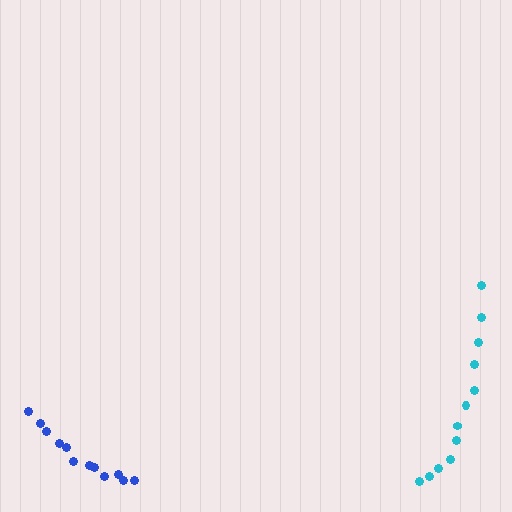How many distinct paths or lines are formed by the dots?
There are 2 distinct paths.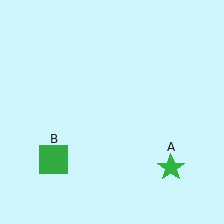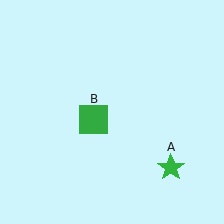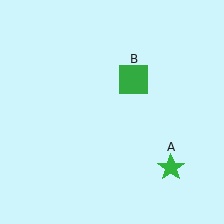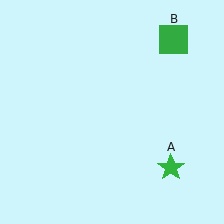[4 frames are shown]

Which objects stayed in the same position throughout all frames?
Green star (object A) remained stationary.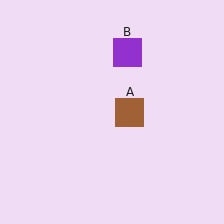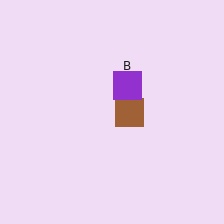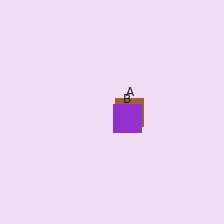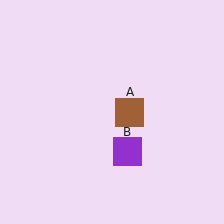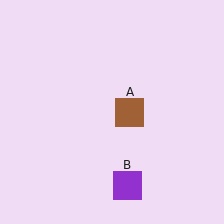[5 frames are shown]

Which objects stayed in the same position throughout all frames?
Brown square (object A) remained stationary.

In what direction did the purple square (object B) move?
The purple square (object B) moved down.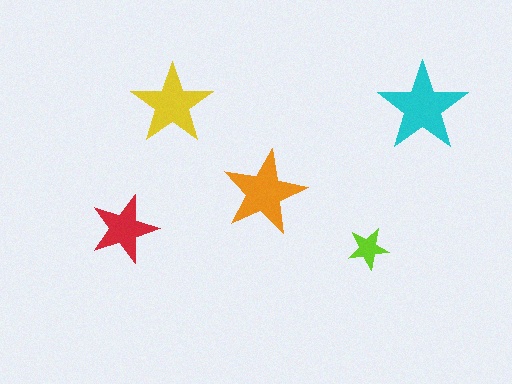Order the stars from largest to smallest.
the cyan one, the orange one, the yellow one, the red one, the lime one.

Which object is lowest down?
The lime star is bottommost.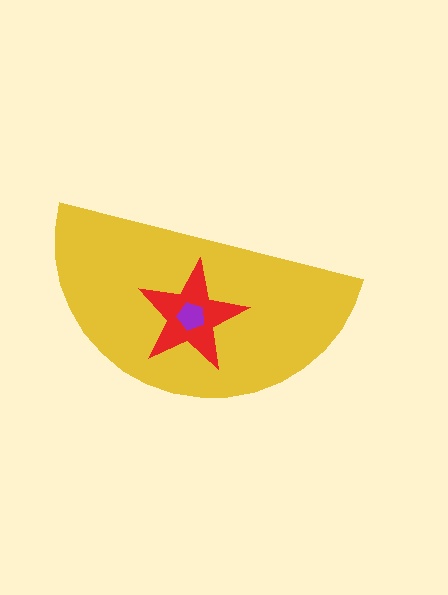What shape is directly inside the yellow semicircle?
The red star.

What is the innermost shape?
The purple pentagon.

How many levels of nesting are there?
3.